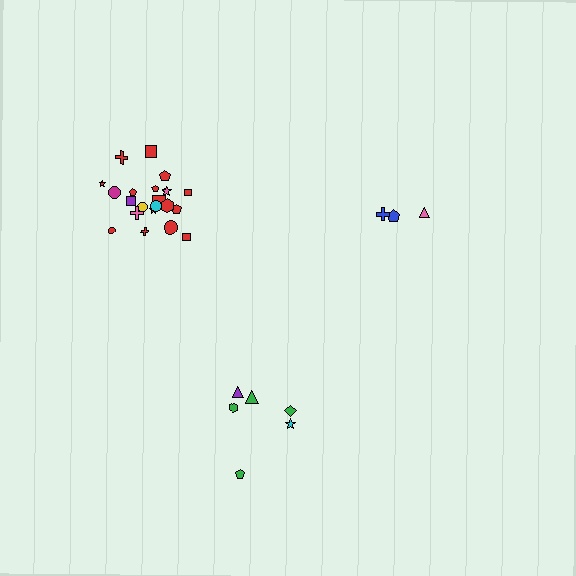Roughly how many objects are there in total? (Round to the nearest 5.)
Roughly 30 objects in total.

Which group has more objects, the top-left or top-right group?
The top-left group.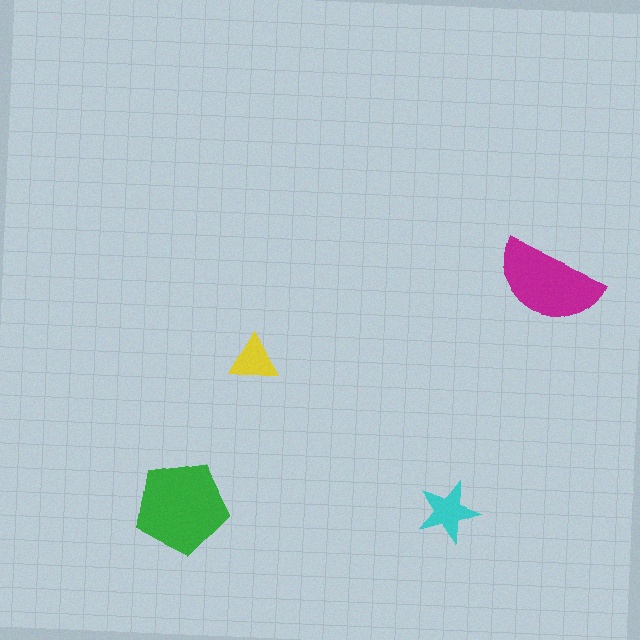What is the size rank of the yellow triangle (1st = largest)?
4th.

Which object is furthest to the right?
The magenta semicircle is rightmost.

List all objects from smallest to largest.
The yellow triangle, the cyan star, the magenta semicircle, the green pentagon.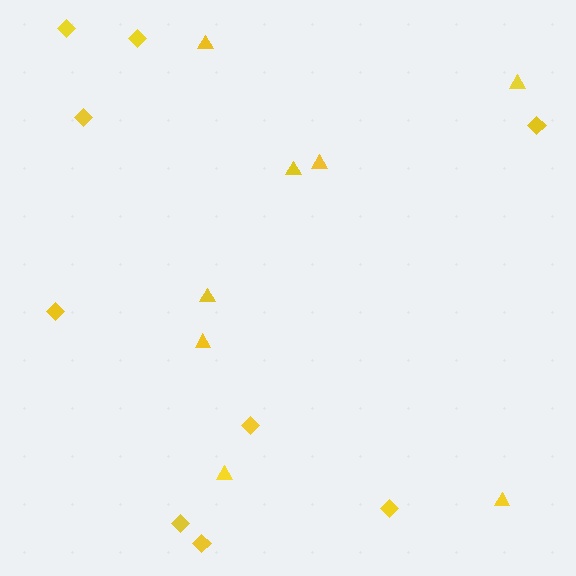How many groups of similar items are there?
There are 2 groups: one group of diamonds (9) and one group of triangles (8).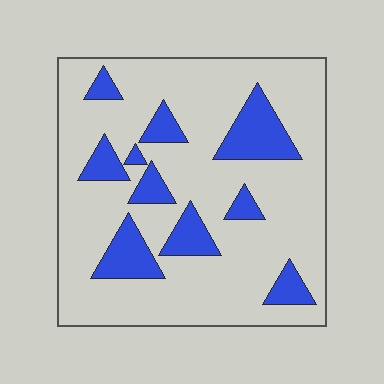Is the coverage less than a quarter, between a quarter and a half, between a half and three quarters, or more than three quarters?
Less than a quarter.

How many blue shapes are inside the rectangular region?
10.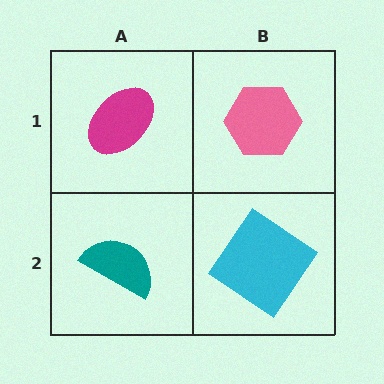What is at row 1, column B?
A pink hexagon.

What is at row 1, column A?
A magenta ellipse.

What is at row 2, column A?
A teal semicircle.